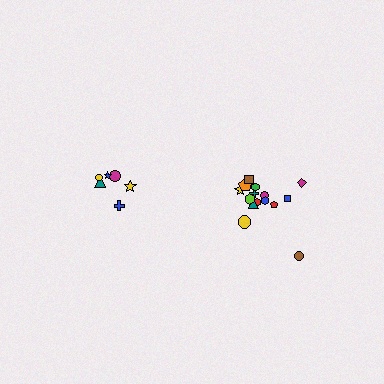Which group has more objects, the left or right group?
The right group.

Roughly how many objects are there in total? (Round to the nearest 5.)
Roughly 20 objects in total.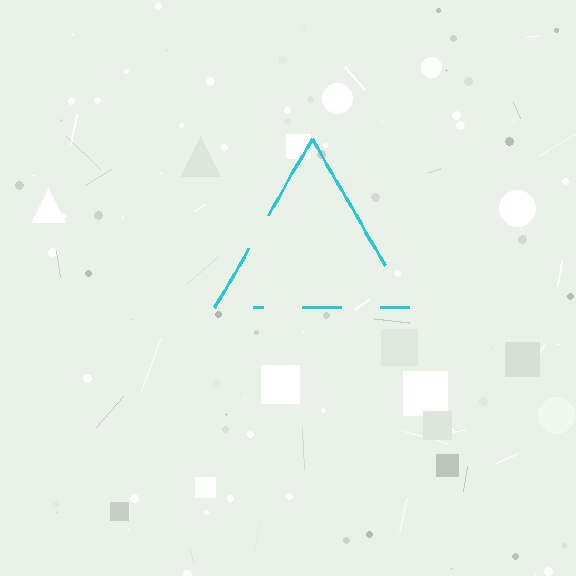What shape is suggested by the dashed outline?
The dashed outline suggests a triangle.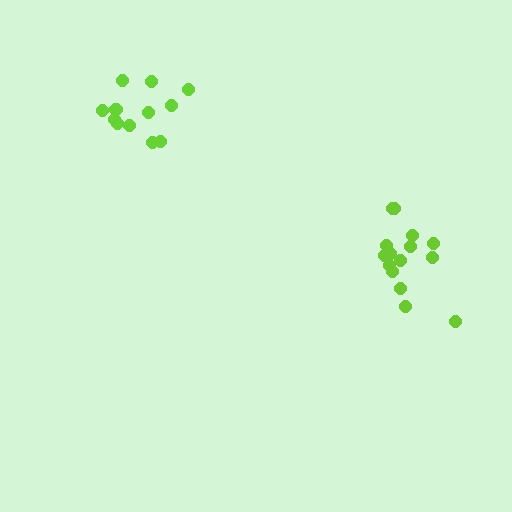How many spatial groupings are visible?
There are 2 spatial groupings.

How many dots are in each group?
Group 1: 12 dots, Group 2: 15 dots (27 total).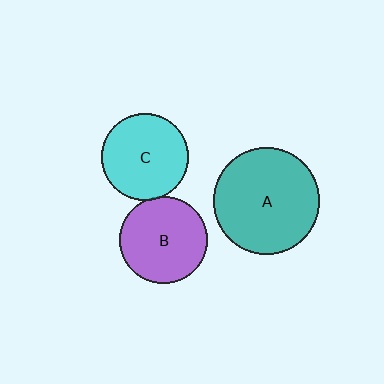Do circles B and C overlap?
Yes.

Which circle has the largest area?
Circle A (teal).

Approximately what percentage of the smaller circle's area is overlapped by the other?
Approximately 5%.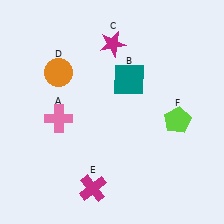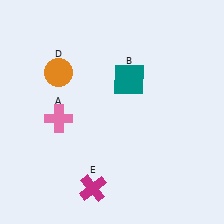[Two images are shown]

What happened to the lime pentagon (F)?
The lime pentagon (F) was removed in Image 2. It was in the bottom-right area of Image 1.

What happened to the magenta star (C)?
The magenta star (C) was removed in Image 2. It was in the top-right area of Image 1.